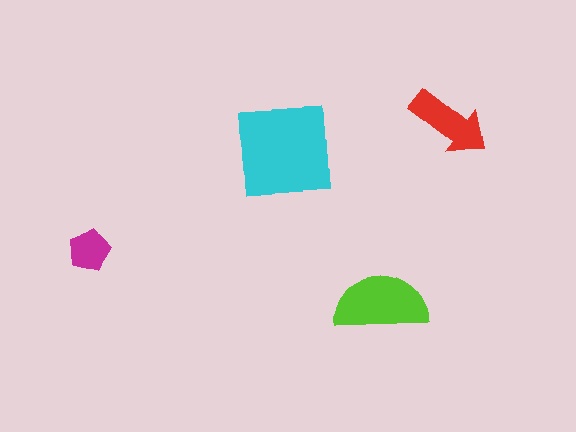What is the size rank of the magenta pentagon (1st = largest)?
4th.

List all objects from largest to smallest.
The cyan square, the lime semicircle, the red arrow, the magenta pentagon.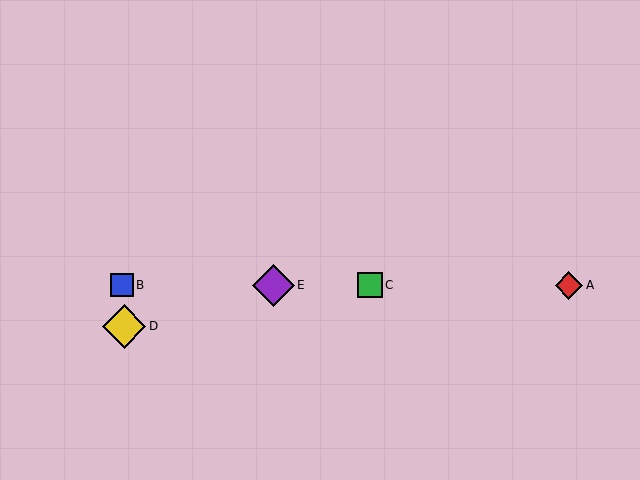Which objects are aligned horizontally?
Objects A, B, C, E are aligned horizontally.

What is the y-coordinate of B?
Object B is at y≈285.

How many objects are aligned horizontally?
4 objects (A, B, C, E) are aligned horizontally.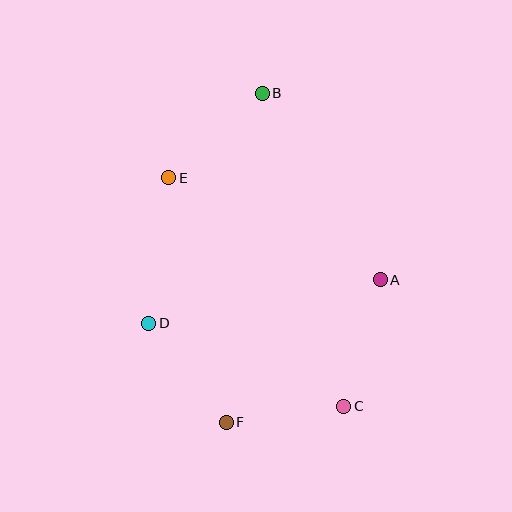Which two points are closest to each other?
Points C and F are closest to each other.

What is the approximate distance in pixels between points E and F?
The distance between E and F is approximately 251 pixels.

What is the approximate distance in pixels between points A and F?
The distance between A and F is approximately 210 pixels.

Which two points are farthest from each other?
Points B and F are farthest from each other.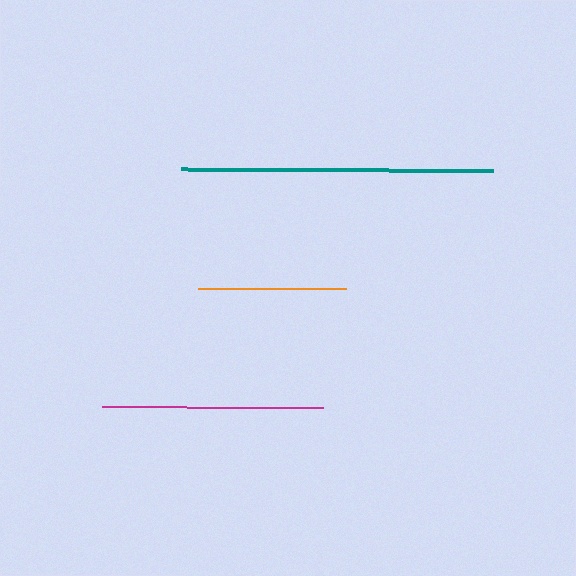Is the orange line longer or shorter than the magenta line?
The magenta line is longer than the orange line.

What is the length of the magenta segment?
The magenta segment is approximately 221 pixels long.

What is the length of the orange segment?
The orange segment is approximately 148 pixels long.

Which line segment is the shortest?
The orange line is the shortest at approximately 148 pixels.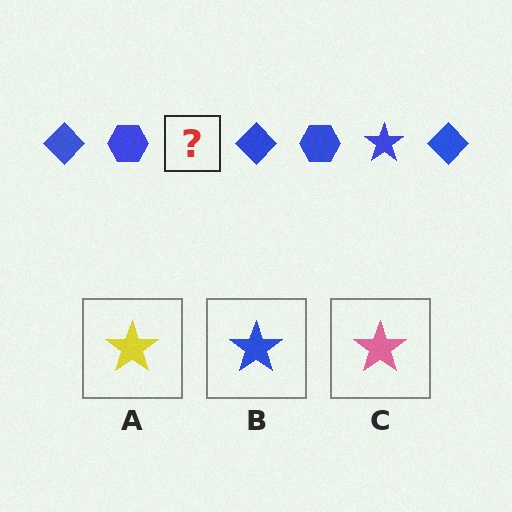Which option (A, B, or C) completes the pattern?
B.